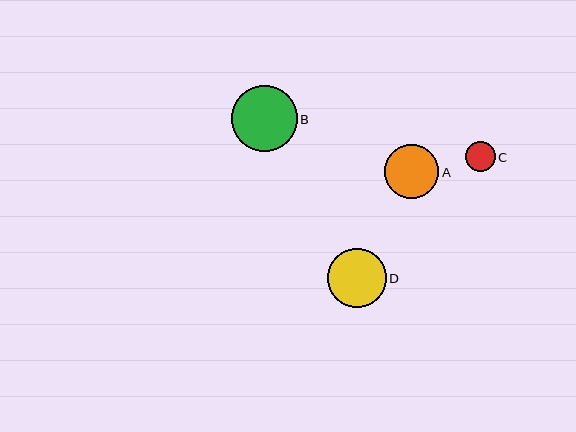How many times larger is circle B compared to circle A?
Circle B is approximately 1.2 times the size of circle A.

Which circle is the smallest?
Circle C is the smallest with a size of approximately 30 pixels.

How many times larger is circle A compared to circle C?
Circle A is approximately 1.8 times the size of circle C.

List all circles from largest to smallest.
From largest to smallest: B, D, A, C.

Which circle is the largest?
Circle B is the largest with a size of approximately 66 pixels.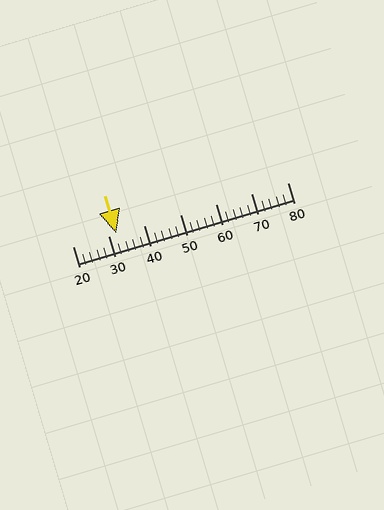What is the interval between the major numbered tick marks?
The major tick marks are spaced 10 units apart.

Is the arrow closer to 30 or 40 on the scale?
The arrow is closer to 30.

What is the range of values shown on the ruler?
The ruler shows values from 20 to 80.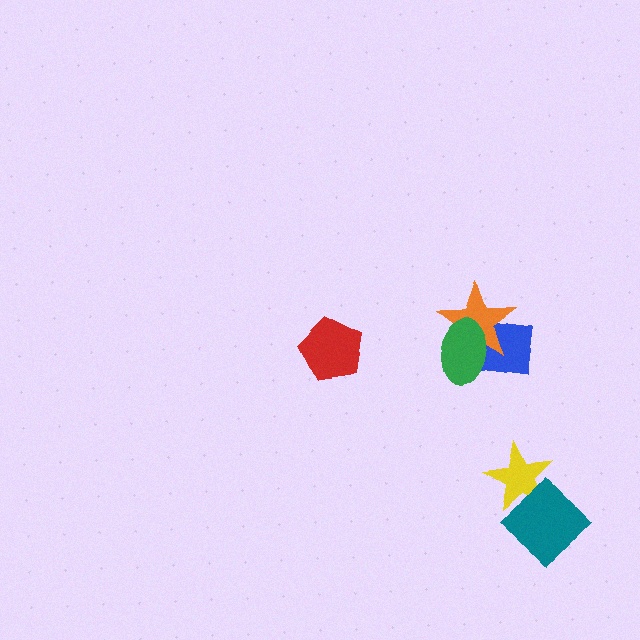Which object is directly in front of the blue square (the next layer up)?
The orange star is directly in front of the blue square.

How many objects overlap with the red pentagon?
0 objects overlap with the red pentagon.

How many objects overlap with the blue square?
2 objects overlap with the blue square.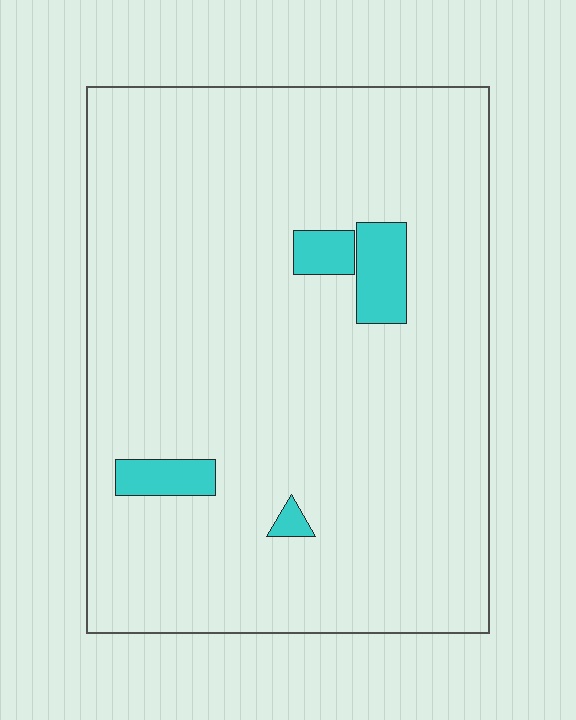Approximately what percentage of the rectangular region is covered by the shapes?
Approximately 5%.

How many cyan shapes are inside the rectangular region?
4.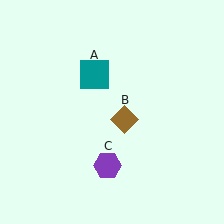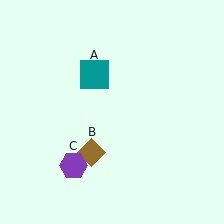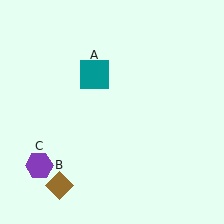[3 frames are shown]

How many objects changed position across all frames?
2 objects changed position: brown diamond (object B), purple hexagon (object C).